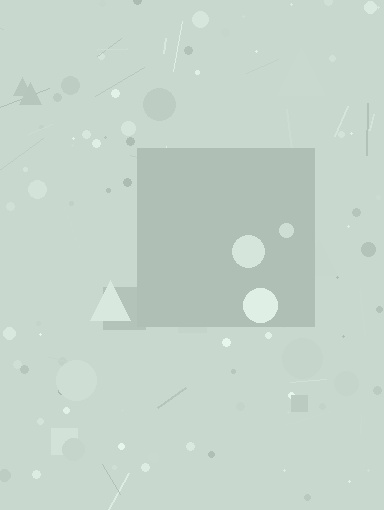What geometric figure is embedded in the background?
A square is embedded in the background.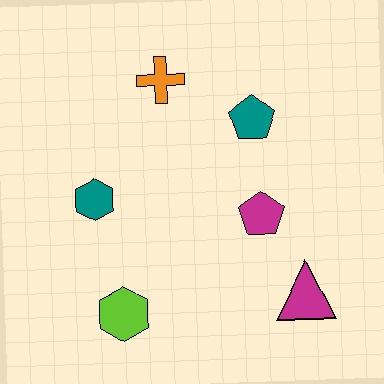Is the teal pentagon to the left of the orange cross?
No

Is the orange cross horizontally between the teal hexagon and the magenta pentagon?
Yes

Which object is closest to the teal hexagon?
The lime hexagon is closest to the teal hexagon.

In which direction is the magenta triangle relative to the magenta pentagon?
The magenta triangle is below the magenta pentagon.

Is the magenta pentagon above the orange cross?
No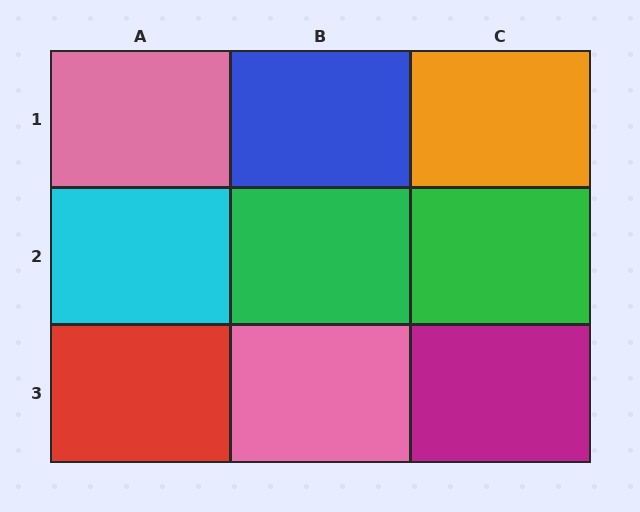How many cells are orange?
1 cell is orange.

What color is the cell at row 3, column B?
Pink.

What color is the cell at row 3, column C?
Magenta.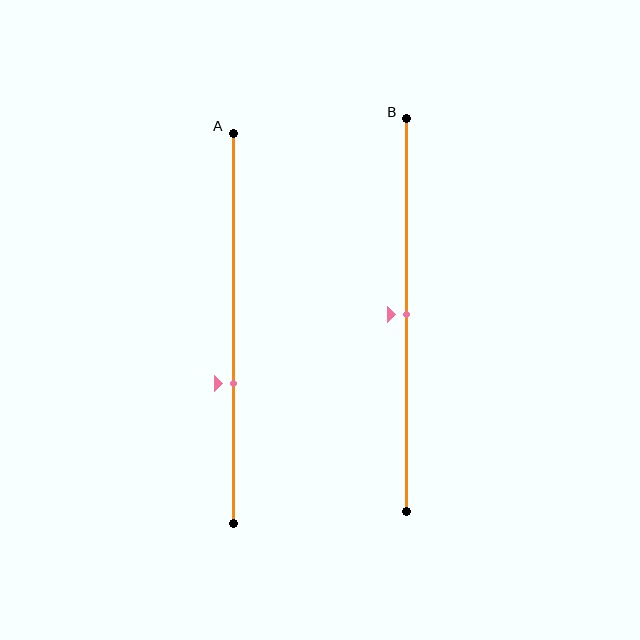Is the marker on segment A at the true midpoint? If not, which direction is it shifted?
No, the marker on segment A is shifted downward by about 14% of the segment length.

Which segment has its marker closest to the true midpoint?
Segment B has its marker closest to the true midpoint.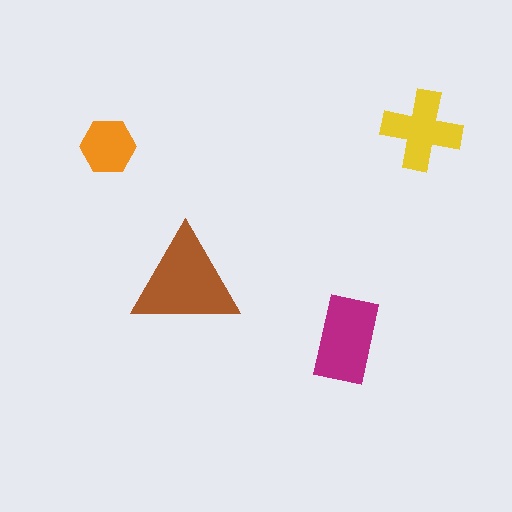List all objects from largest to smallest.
The brown triangle, the magenta rectangle, the yellow cross, the orange hexagon.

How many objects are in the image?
There are 4 objects in the image.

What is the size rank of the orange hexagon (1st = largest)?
4th.